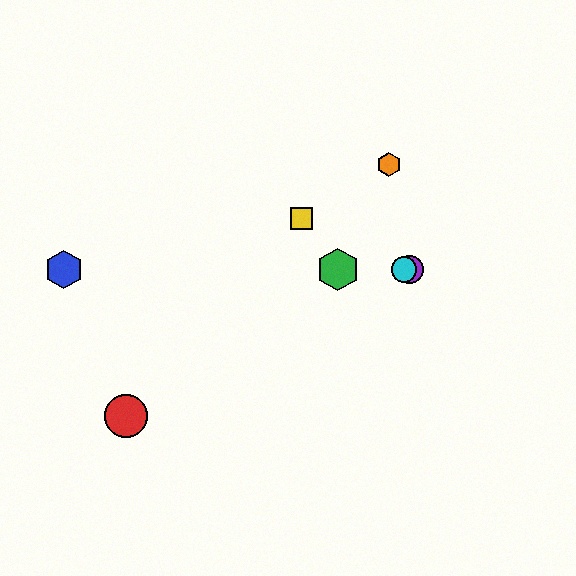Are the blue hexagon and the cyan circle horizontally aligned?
Yes, both are at y≈269.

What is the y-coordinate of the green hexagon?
The green hexagon is at y≈269.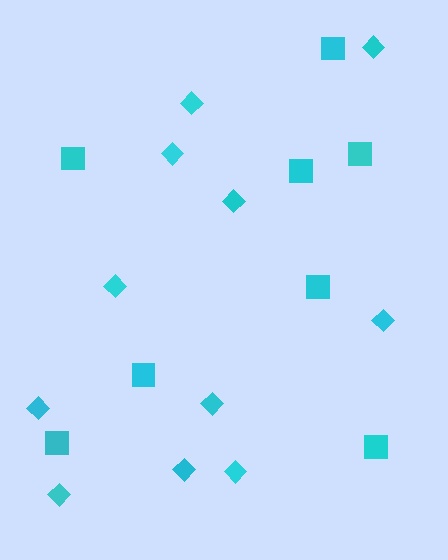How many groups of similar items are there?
There are 2 groups: one group of squares (8) and one group of diamonds (11).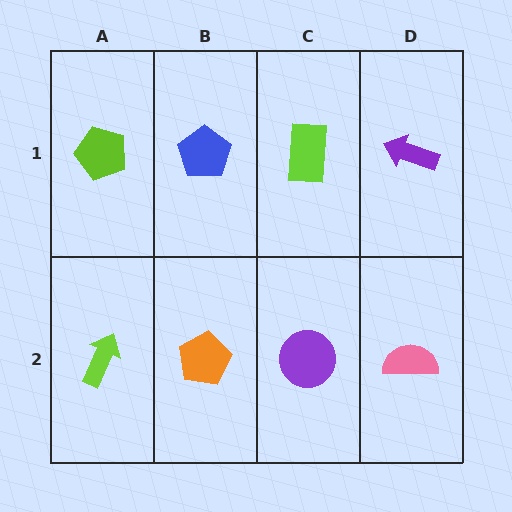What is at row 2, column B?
An orange pentagon.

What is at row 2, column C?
A purple circle.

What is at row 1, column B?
A blue pentagon.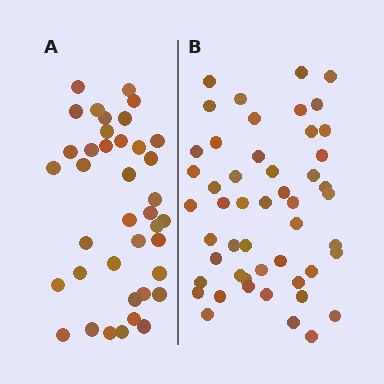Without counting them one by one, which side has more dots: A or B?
Region B (the right region) has more dots.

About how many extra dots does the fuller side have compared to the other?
Region B has roughly 12 or so more dots than region A.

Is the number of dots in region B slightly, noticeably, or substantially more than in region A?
Region B has noticeably more, but not dramatically so. The ratio is roughly 1.3 to 1.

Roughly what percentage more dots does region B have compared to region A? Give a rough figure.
About 30% more.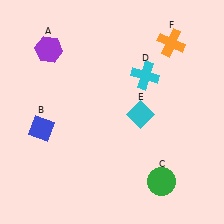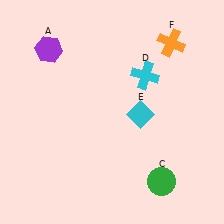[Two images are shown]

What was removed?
The blue diamond (B) was removed in Image 2.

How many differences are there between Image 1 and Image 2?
There is 1 difference between the two images.